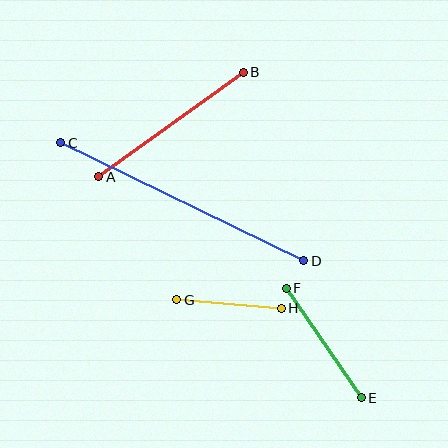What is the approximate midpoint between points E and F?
The midpoint is at approximately (324, 343) pixels.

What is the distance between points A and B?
The distance is approximately 179 pixels.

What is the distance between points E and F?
The distance is approximately 132 pixels.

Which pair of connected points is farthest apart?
Points C and D are farthest apart.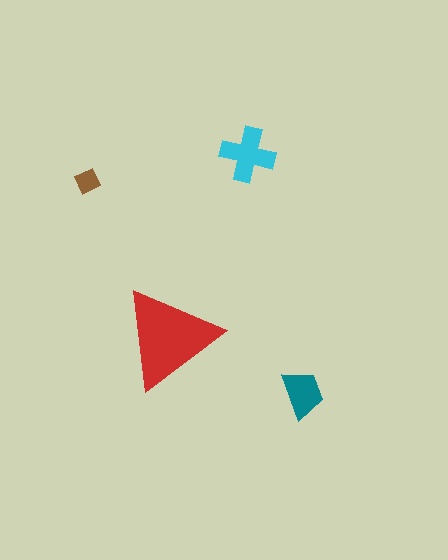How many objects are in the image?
There are 4 objects in the image.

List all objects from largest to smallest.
The red triangle, the cyan cross, the teal trapezoid, the brown diamond.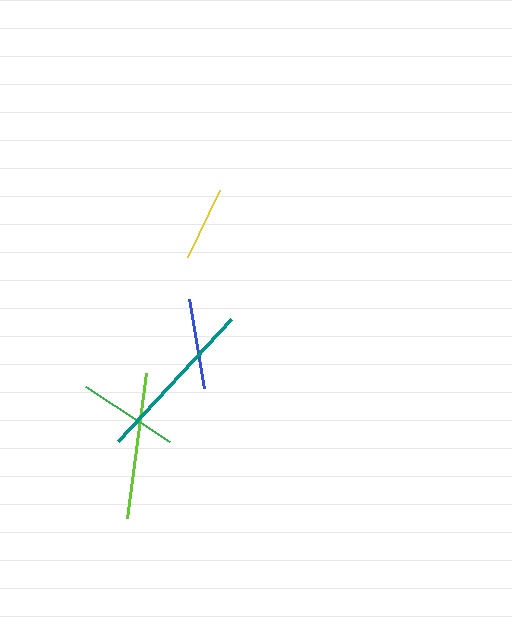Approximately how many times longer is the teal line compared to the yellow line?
The teal line is approximately 2.2 times the length of the yellow line.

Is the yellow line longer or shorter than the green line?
The green line is longer than the yellow line.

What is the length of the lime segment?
The lime segment is approximately 146 pixels long.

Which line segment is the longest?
The teal line is the longest at approximately 166 pixels.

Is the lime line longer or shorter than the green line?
The lime line is longer than the green line.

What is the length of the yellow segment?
The yellow segment is approximately 74 pixels long.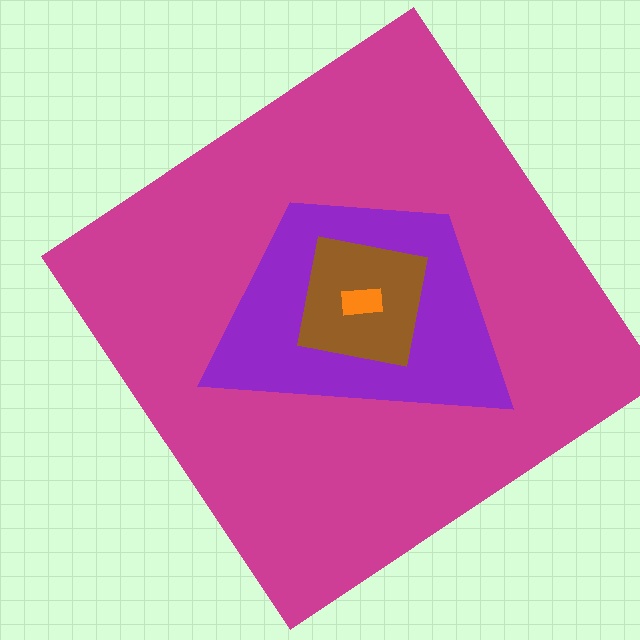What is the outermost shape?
The magenta diamond.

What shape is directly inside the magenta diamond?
The purple trapezoid.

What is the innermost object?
The orange rectangle.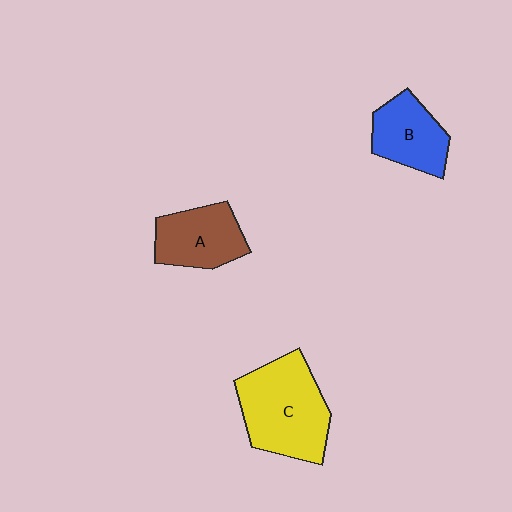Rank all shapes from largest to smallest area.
From largest to smallest: C (yellow), A (brown), B (blue).